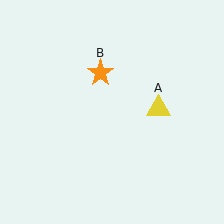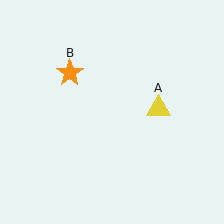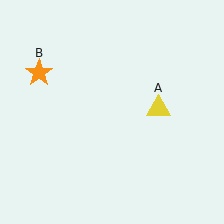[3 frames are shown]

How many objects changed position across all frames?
1 object changed position: orange star (object B).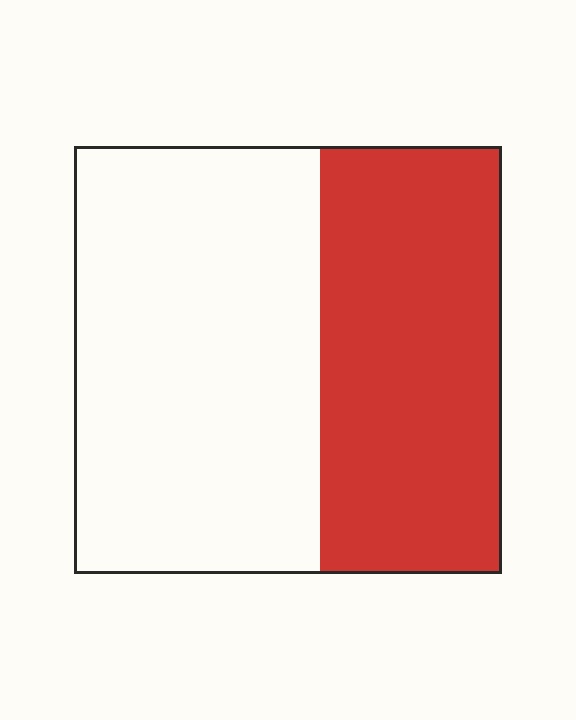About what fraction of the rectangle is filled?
About two fifths (2/5).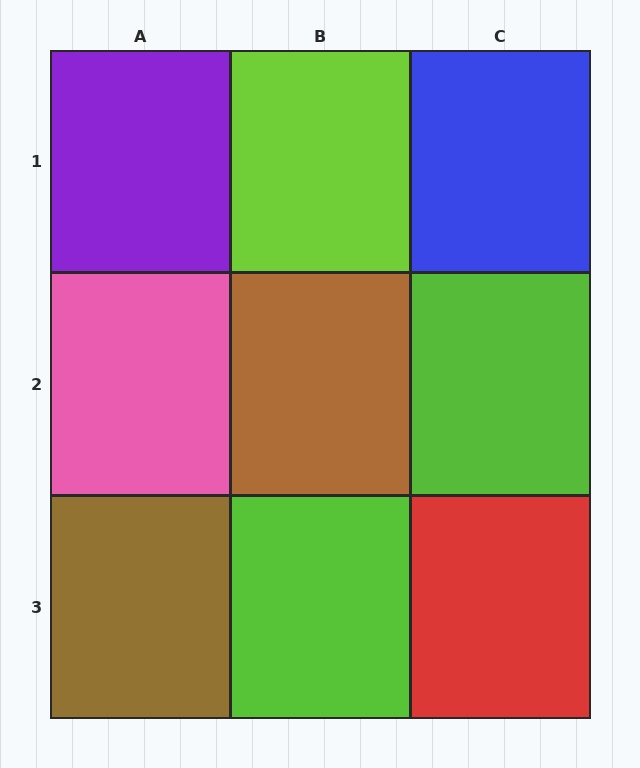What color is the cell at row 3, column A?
Brown.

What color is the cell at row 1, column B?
Lime.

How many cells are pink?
1 cell is pink.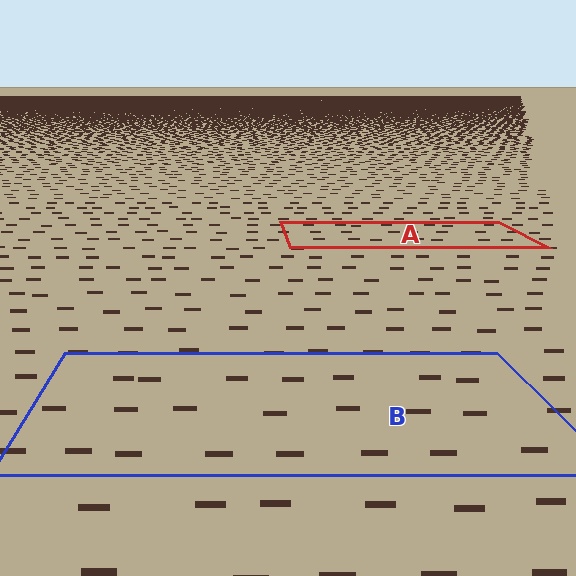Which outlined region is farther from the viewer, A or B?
Region A is farther from the viewer — the texture elements inside it appear smaller and more densely packed.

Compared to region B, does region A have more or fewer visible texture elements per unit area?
Region A has more texture elements per unit area — they are packed more densely because it is farther away.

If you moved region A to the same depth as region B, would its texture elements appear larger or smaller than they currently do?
They would appear larger. At a closer depth, the same texture elements are projected at a bigger on-screen size.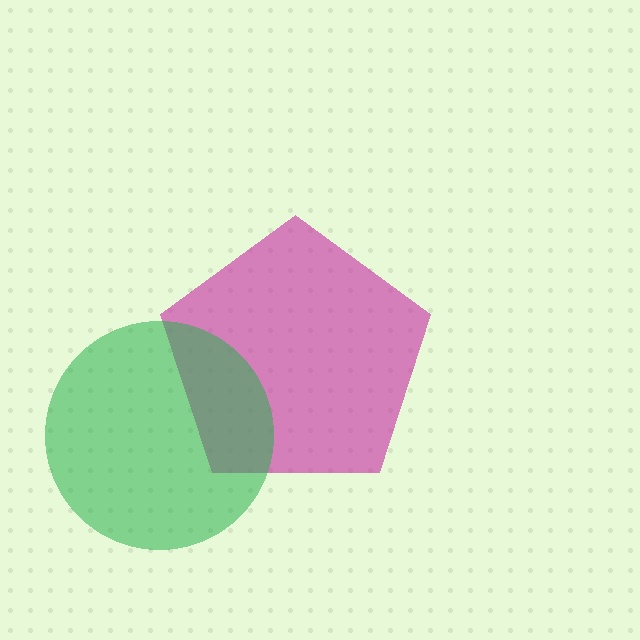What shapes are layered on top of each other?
The layered shapes are: a magenta pentagon, a green circle.